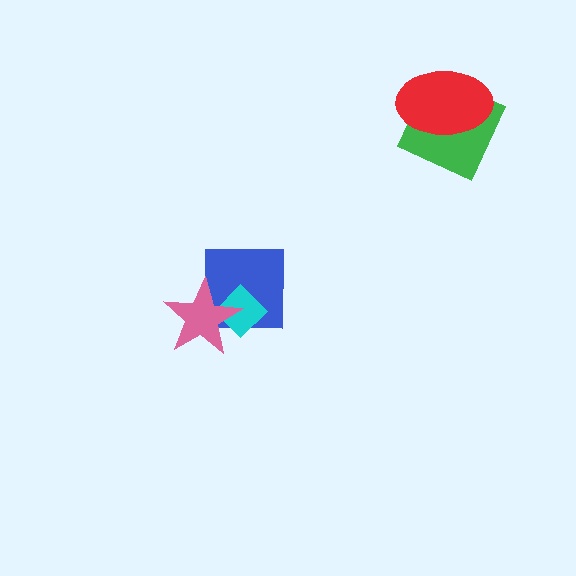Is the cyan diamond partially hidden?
Yes, it is partially covered by another shape.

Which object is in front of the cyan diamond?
The pink star is in front of the cyan diamond.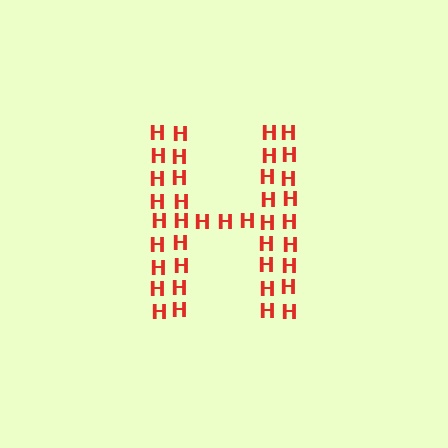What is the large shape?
The large shape is the letter H.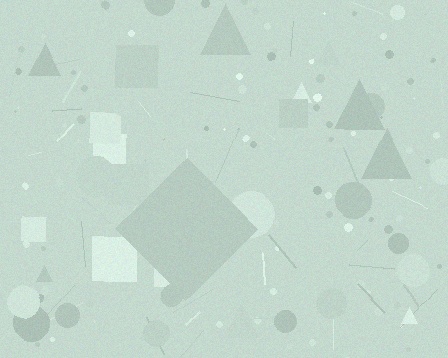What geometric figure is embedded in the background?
A diamond is embedded in the background.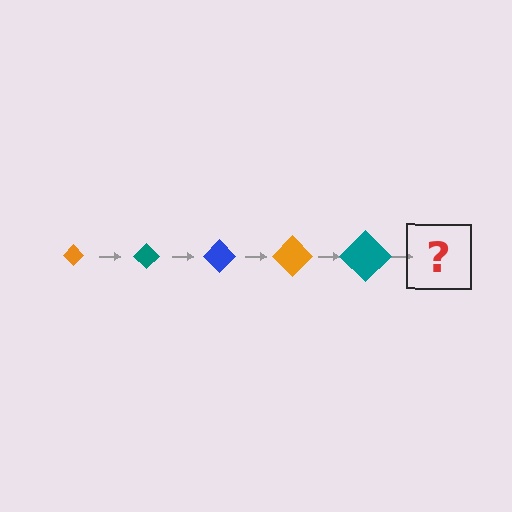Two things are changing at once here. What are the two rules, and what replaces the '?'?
The two rules are that the diamond grows larger each step and the color cycles through orange, teal, and blue. The '?' should be a blue diamond, larger than the previous one.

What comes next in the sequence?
The next element should be a blue diamond, larger than the previous one.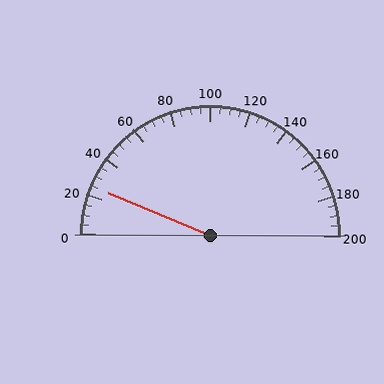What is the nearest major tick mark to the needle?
The nearest major tick mark is 20.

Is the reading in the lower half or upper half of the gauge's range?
The reading is in the lower half of the range (0 to 200).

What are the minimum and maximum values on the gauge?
The gauge ranges from 0 to 200.